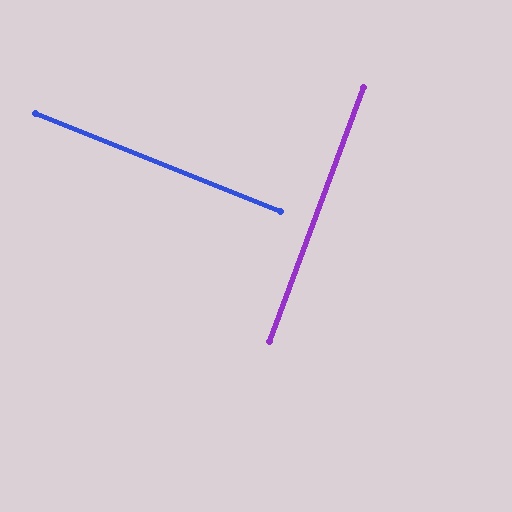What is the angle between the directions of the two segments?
Approximately 88 degrees.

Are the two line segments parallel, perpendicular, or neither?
Perpendicular — they meet at approximately 88°.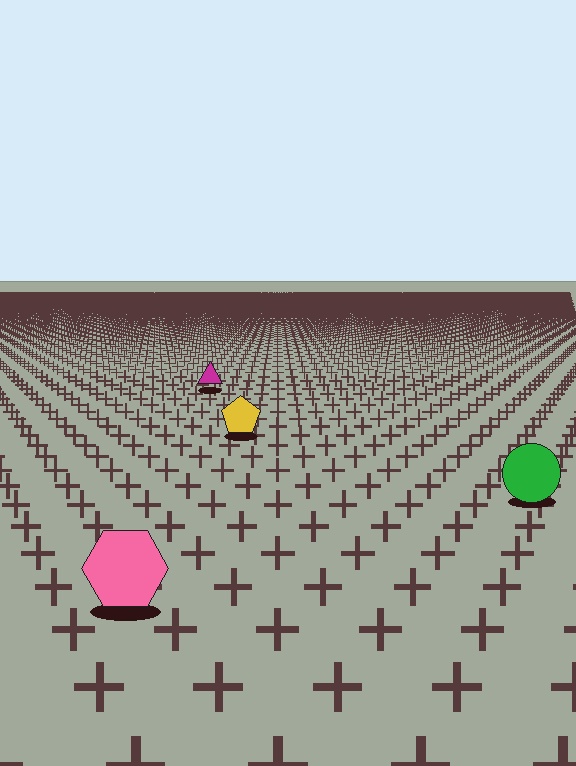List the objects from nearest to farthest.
From nearest to farthest: the pink hexagon, the green circle, the yellow pentagon, the magenta triangle.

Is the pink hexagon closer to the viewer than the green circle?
Yes. The pink hexagon is closer — you can tell from the texture gradient: the ground texture is coarser near it.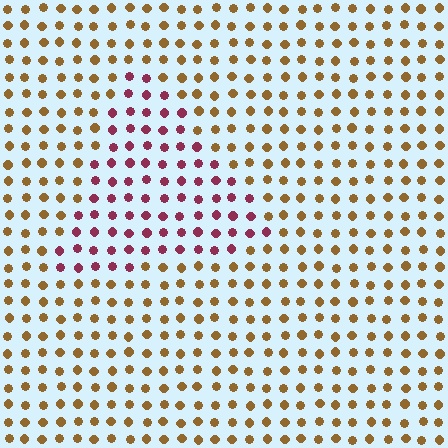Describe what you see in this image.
The image is filled with small brown elements in a uniform arrangement. A triangle-shaped region is visible where the elements are tinted to a slightly different hue, forming a subtle color boundary.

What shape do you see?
I see a triangle.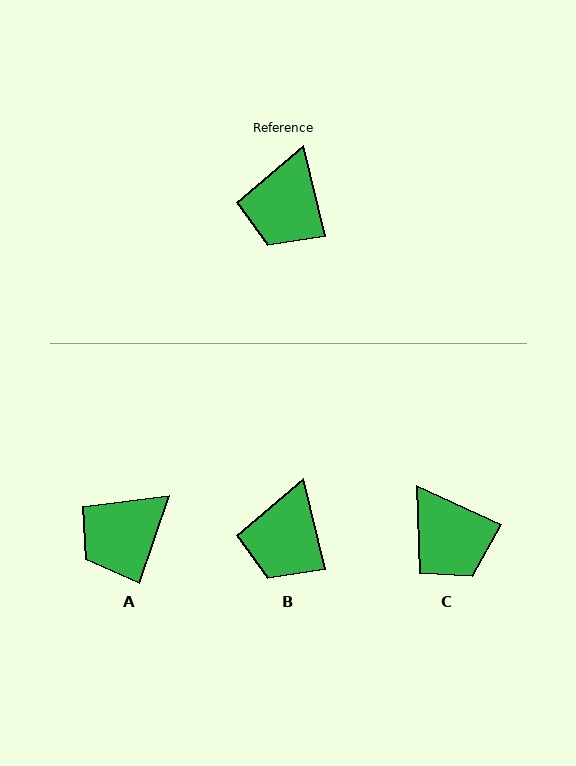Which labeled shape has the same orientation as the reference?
B.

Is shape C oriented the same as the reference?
No, it is off by about 52 degrees.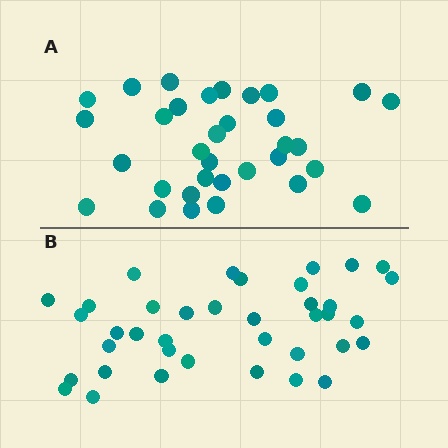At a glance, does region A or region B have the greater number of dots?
Region B (the bottom region) has more dots.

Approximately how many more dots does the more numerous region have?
Region B has about 5 more dots than region A.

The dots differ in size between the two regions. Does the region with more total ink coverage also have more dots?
No. Region A has more total ink coverage because its dots are larger, but region B actually contains more individual dots. Total area can be misleading — the number of items is what matters here.